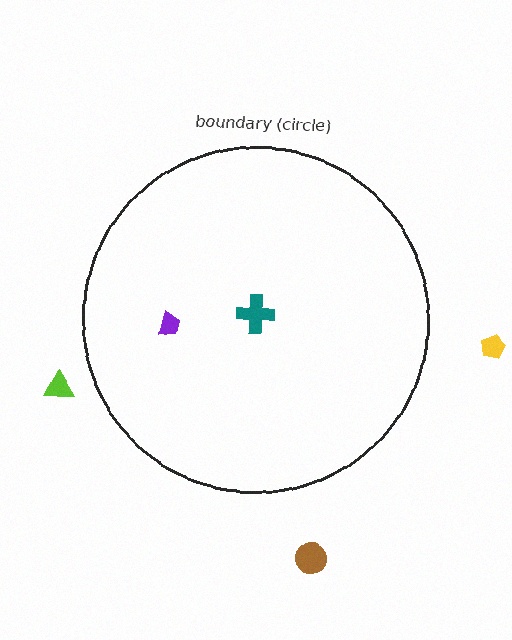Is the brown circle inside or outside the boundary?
Outside.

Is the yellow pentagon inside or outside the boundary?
Outside.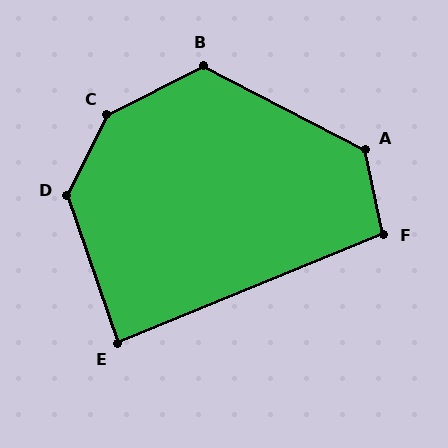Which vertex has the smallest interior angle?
E, at approximately 87 degrees.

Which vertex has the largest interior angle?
C, at approximately 144 degrees.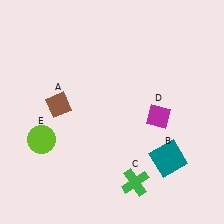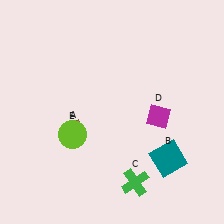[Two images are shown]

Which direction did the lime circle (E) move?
The lime circle (E) moved right.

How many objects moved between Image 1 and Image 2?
2 objects moved between the two images.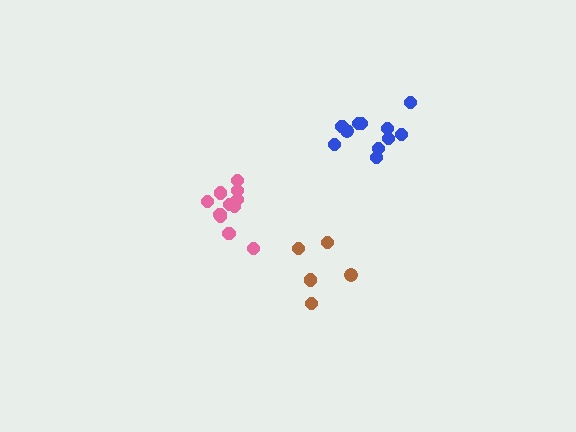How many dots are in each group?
Group 1: 11 dots, Group 2: 5 dots, Group 3: 11 dots (27 total).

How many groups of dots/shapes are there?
There are 3 groups.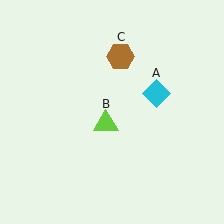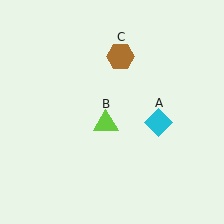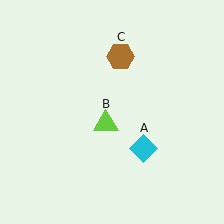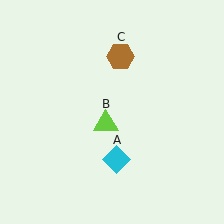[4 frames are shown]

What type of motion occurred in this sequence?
The cyan diamond (object A) rotated clockwise around the center of the scene.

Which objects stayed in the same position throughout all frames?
Lime triangle (object B) and brown hexagon (object C) remained stationary.